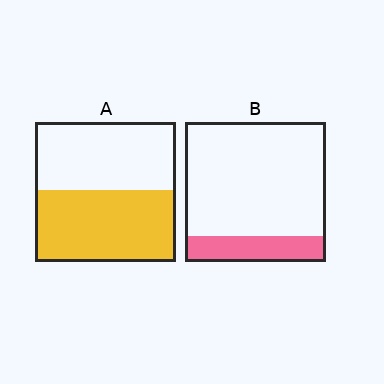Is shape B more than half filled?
No.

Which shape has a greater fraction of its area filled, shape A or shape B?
Shape A.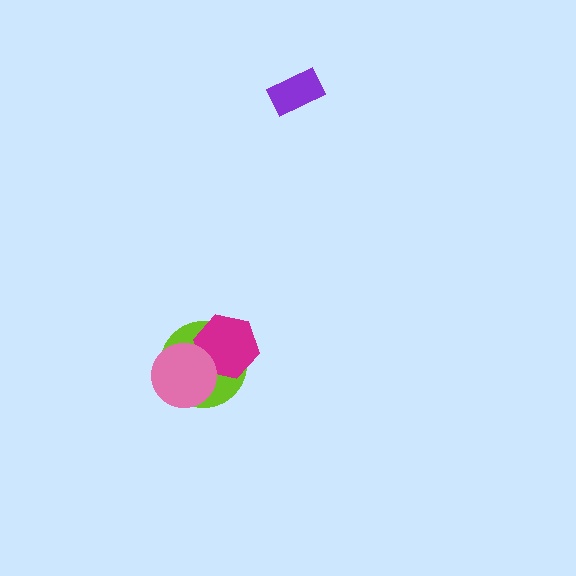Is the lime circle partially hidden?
Yes, it is partially covered by another shape.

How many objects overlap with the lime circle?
2 objects overlap with the lime circle.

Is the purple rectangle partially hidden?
No, no other shape covers it.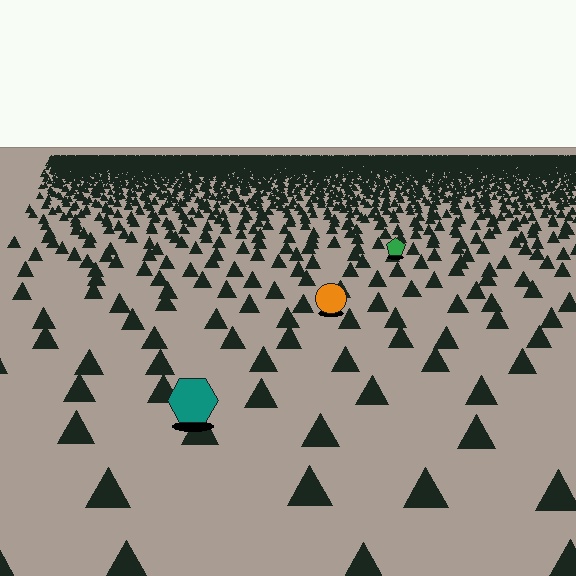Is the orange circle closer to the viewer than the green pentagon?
Yes. The orange circle is closer — you can tell from the texture gradient: the ground texture is coarser near it.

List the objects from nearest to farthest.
From nearest to farthest: the teal hexagon, the orange circle, the green pentagon.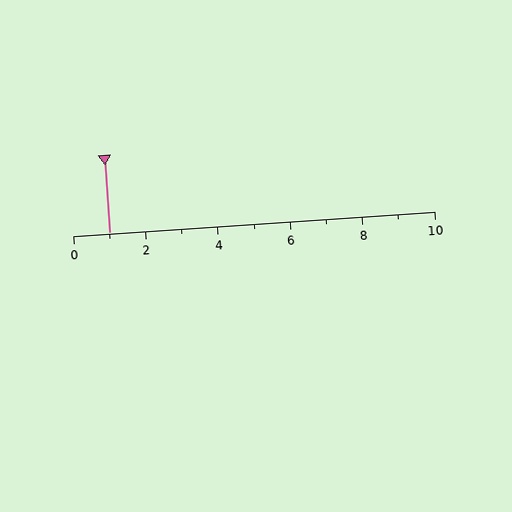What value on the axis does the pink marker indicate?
The marker indicates approximately 1.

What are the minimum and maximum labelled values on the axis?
The axis runs from 0 to 10.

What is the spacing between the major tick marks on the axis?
The major ticks are spaced 2 apart.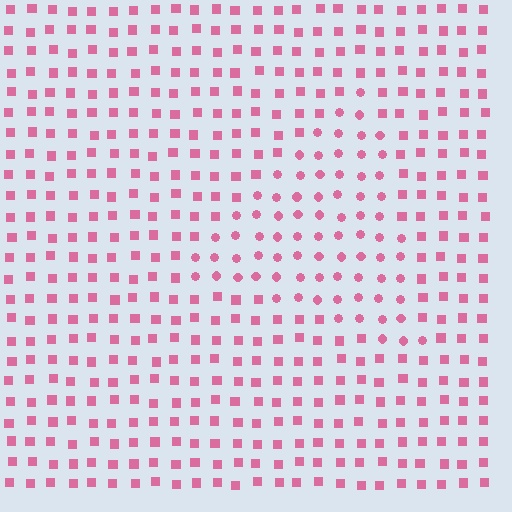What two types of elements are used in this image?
The image uses circles inside the triangle region and squares outside it.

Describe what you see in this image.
The image is filled with small pink elements arranged in a uniform grid. A triangle-shaped region contains circles, while the surrounding area contains squares. The boundary is defined purely by the change in element shape.